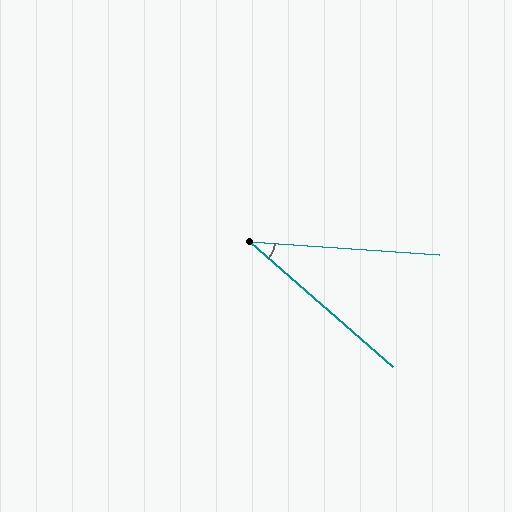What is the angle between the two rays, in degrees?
Approximately 37 degrees.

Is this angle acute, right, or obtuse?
It is acute.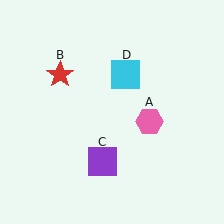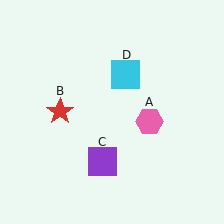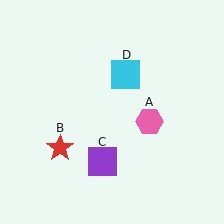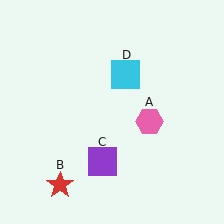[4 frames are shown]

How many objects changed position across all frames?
1 object changed position: red star (object B).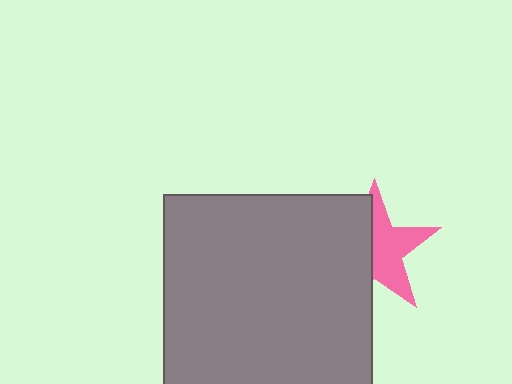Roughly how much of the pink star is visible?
About half of it is visible (roughly 52%).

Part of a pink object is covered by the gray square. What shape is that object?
It is a star.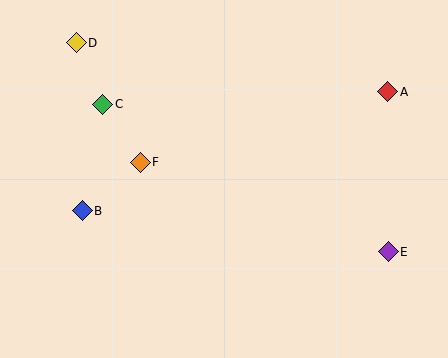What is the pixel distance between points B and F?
The distance between B and F is 76 pixels.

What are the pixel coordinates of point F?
Point F is at (140, 162).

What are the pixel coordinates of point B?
Point B is at (82, 211).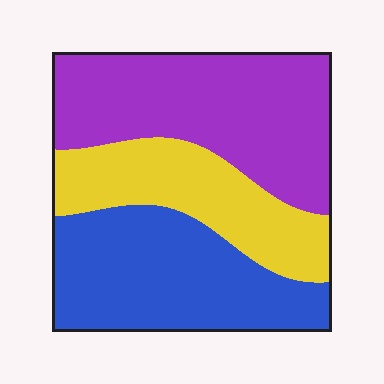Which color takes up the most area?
Purple, at roughly 40%.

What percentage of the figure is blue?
Blue covers about 35% of the figure.